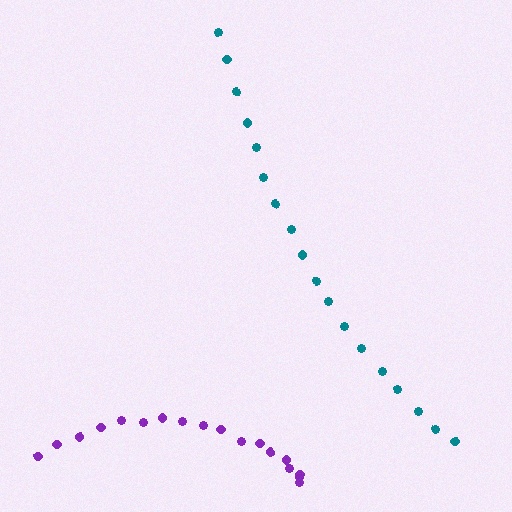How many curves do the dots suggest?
There are 2 distinct paths.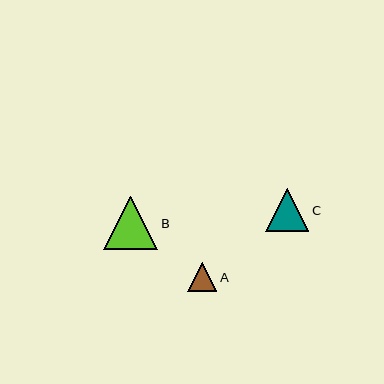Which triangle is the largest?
Triangle B is the largest with a size of approximately 54 pixels.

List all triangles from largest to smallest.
From largest to smallest: B, C, A.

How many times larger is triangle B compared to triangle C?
Triangle B is approximately 1.2 times the size of triangle C.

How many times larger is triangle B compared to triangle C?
Triangle B is approximately 1.2 times the size of triangle C.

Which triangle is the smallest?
Triangle A is the smallest with a size of approximately 29 pixels.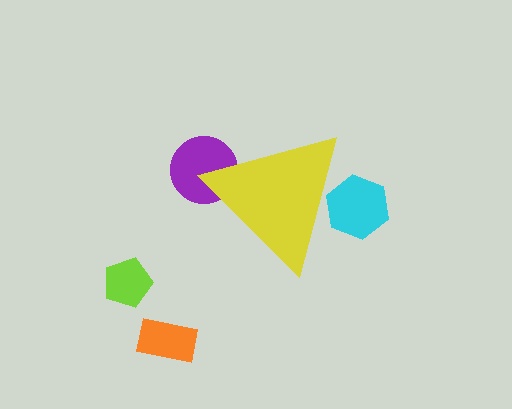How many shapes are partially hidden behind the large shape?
2 shapes are partially hidden.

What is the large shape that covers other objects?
A yellow triangle.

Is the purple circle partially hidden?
Yes, the purple circle is partially hidden behind the yellow triangle.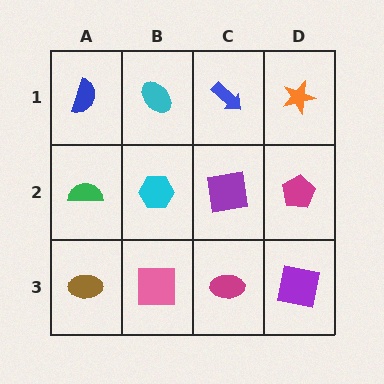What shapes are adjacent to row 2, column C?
A blue arrow (row 1, column C), a magenta ellipse (row 3, column C), a cyan hexagon (row 2, column B), a magenta pentagon (row 2, column D).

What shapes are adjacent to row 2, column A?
A blue semicircle (row 1, column A), a brown ellipse (row 3, column A), a cyan hexagon (row 2, column B).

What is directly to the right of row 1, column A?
A cyan ellipse.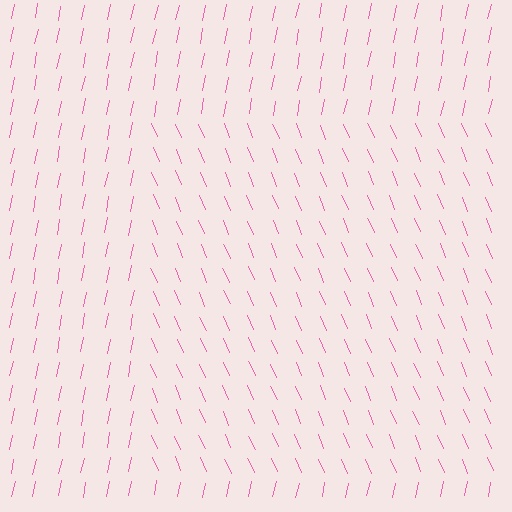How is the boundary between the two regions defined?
The boundary is defined purely by a change in line orientation (approximately 34 degrees difference). All lines are the same color and thickness.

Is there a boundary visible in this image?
Yes, there is a texture boundary formed by a change in line orientation.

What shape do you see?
I see a rectangle.